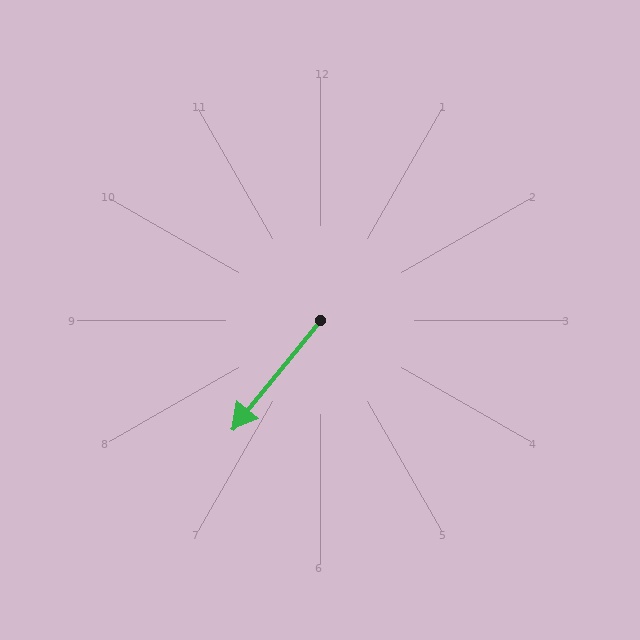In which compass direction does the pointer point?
Southwest.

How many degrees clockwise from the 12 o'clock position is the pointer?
Approximately 219 degrees.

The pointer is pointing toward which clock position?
Roughly 7 o'clock.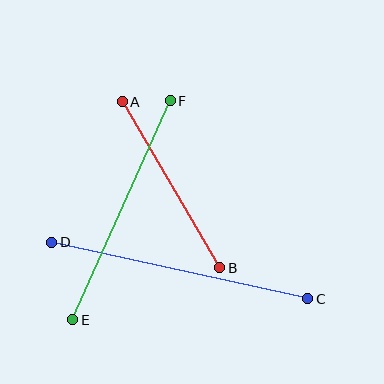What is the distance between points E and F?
The distance is approximately 240 pixels.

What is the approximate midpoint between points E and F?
The midpoint is at approximately (121, 210) pixels.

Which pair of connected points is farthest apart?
Points C and D are farthest apart.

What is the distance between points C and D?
The distance is approximately 262 pixels.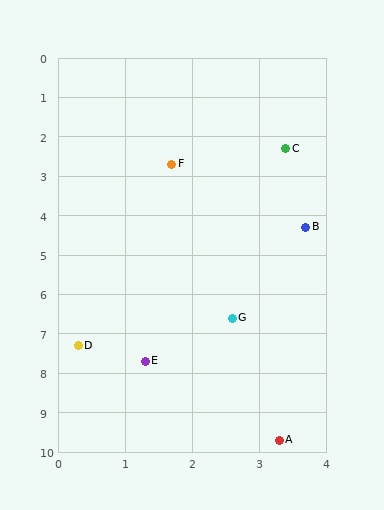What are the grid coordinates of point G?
Point G is at approximately (2.6, 6.6).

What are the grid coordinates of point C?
Point C is at approximately (3.4, 2.3).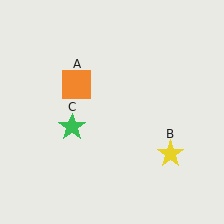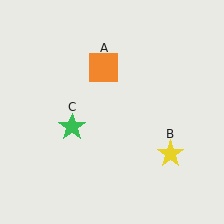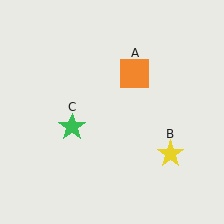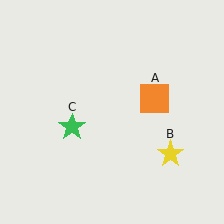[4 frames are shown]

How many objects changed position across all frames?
1 object changed position: orange square (object A).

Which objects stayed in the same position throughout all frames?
Yellow star (object B) and green star (object C) remained stationary.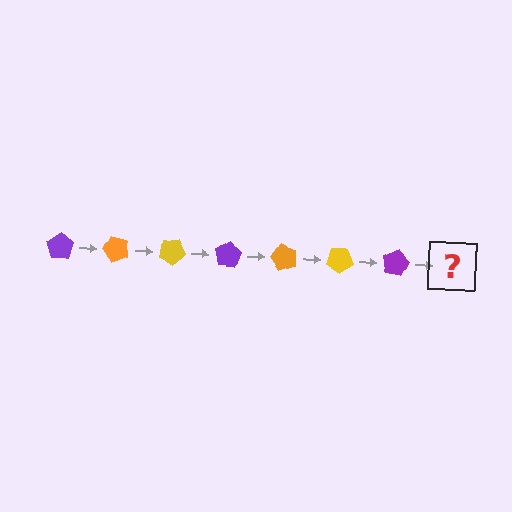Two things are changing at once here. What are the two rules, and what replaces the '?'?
The two rules are that it rotates 50 degrees each step and the color cycles through purple, orange, and yellow. The '?' should be an orange pentagon, rotated 350 degrees from the start.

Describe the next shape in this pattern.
It should be an orange pentagon, rotated 350 degrees from the start.